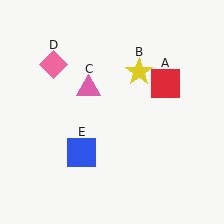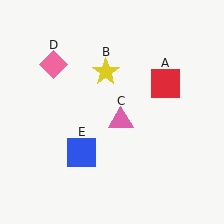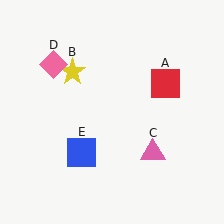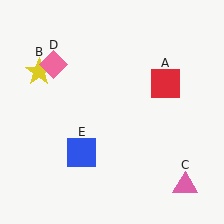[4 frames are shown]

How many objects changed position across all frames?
2 objects changed position: yellow star (object B), pink triangle (object C).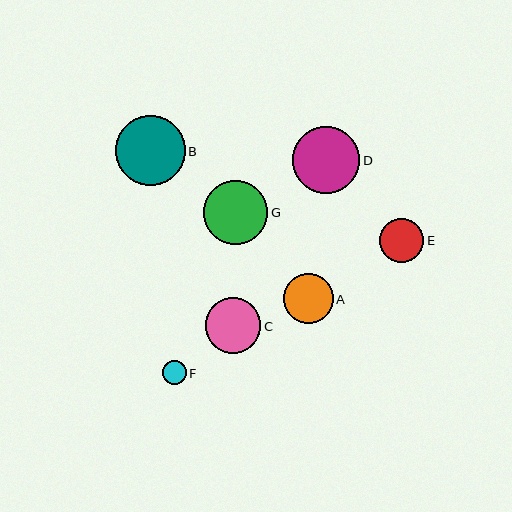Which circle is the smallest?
Circle F is the smallest with a size of approximately 24 pixels.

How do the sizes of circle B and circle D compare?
Circle B and circle D are approximately the same size.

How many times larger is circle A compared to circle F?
Circle A is approximately 2.1 times the size of circle F.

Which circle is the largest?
Circle B is the largest with a size of approximately 70 pixels.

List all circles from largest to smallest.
From largest to smallest: B, D, G, C, A, E, F.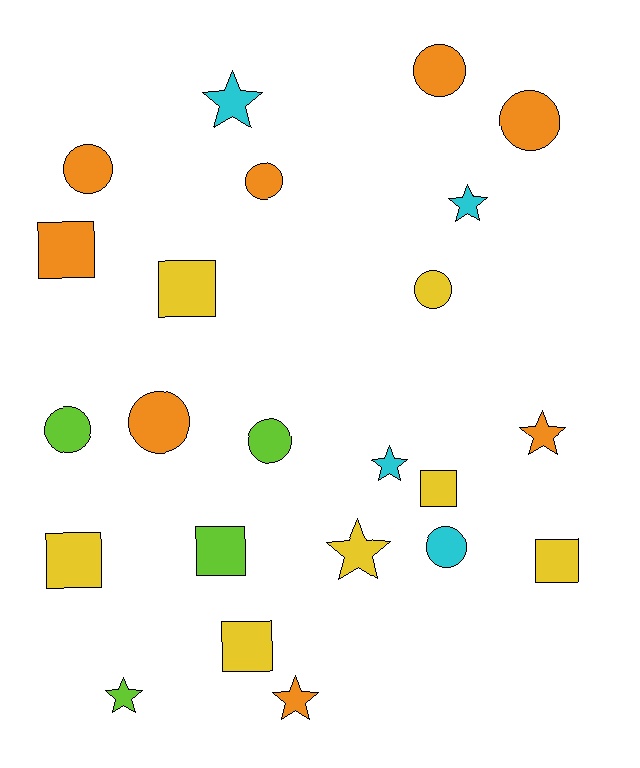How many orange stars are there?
There are 2 orange stars.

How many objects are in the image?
There are 23 objects.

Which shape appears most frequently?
Circle, with 9 objects.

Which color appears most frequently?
Orange, with 8 objects.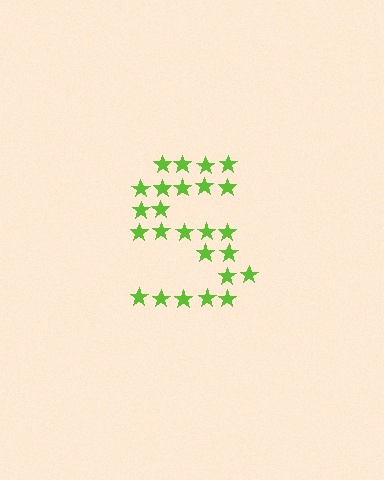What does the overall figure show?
The overall figure shows the letter S.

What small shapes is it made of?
It is made of small stars.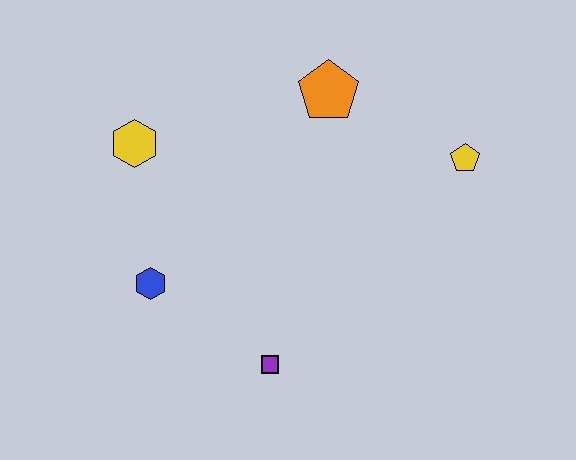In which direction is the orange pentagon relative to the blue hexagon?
The orange pentagon is above the blue hexagon.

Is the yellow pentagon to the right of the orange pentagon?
Yes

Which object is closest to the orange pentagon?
The yellow pentagon is closest to the orange pentagon.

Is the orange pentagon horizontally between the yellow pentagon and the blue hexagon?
Yes